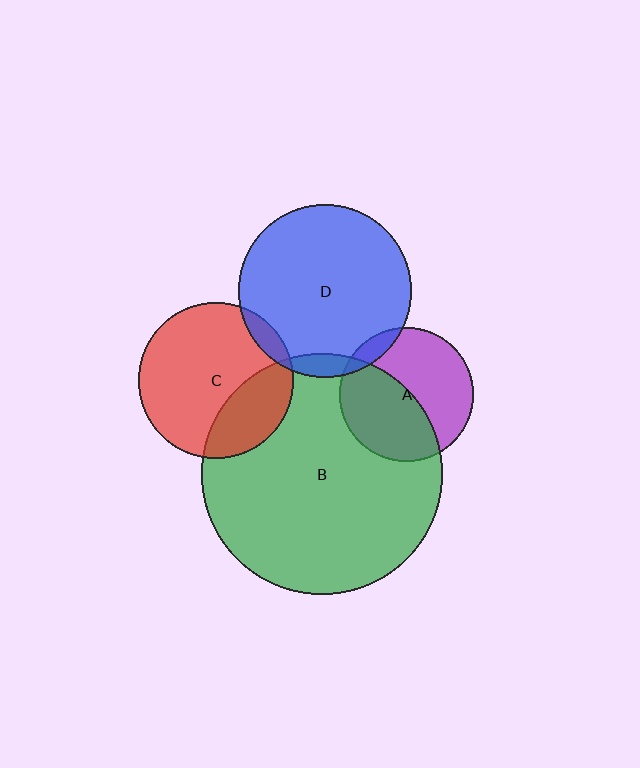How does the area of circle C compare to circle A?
Approximately 1.3 times.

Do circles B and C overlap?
Yes.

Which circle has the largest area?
Circle B (green).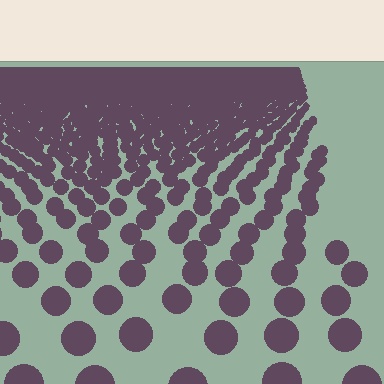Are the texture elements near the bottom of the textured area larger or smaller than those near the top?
Larger. Near the bottom, elements are closer to the viewer and appear at a bigger on-screen size.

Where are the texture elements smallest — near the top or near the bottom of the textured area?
Near the top.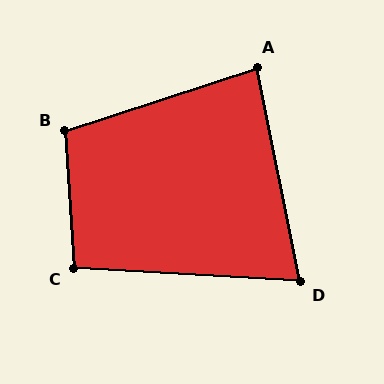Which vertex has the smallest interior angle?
D, at approximately 75 degrees.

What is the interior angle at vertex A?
Approximately 83 degrees (acute).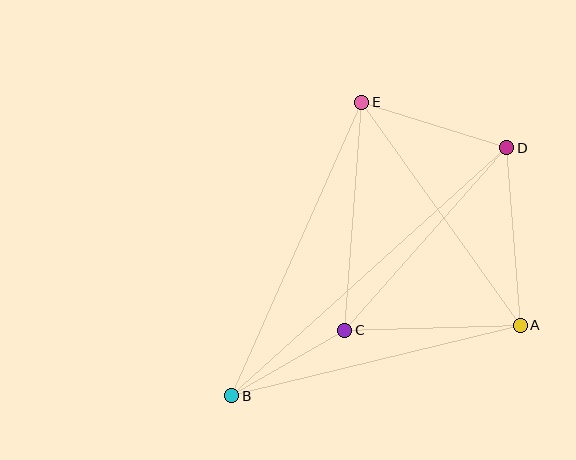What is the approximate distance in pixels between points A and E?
The distance between A and E is approximately 274 pixels.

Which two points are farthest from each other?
Points B and D are farthest from each other.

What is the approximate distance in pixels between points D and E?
The distance between D and E is approximately 152 pixels.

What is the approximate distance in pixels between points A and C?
The distance between A and C is approximately 176 pixels.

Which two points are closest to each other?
Points B and C are closest to each other.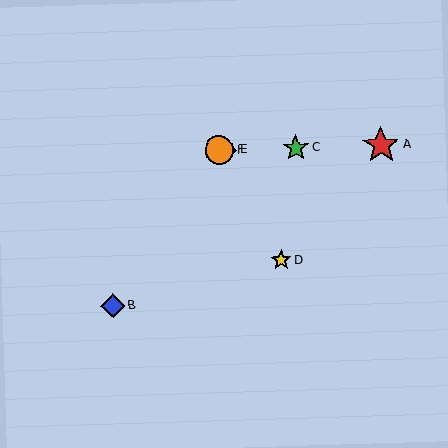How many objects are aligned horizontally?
4 objects (A, C, E, F) are aligned horizontally.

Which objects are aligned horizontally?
Objects A, C, E, F are aligned horizontally.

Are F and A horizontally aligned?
Yes, both are at y≈150.